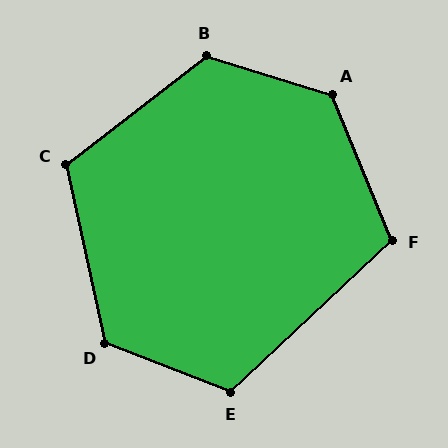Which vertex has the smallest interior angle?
F, at approximately 111 degrees.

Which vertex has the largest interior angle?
A, at approximately 129 degrees.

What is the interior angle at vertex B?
Approximately 125 degrees (obtuse).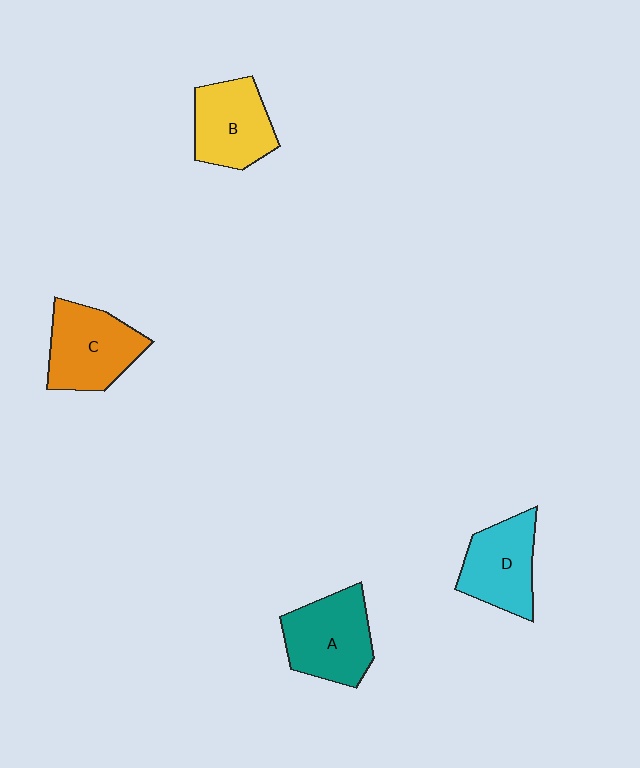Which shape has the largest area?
Shape A (teal).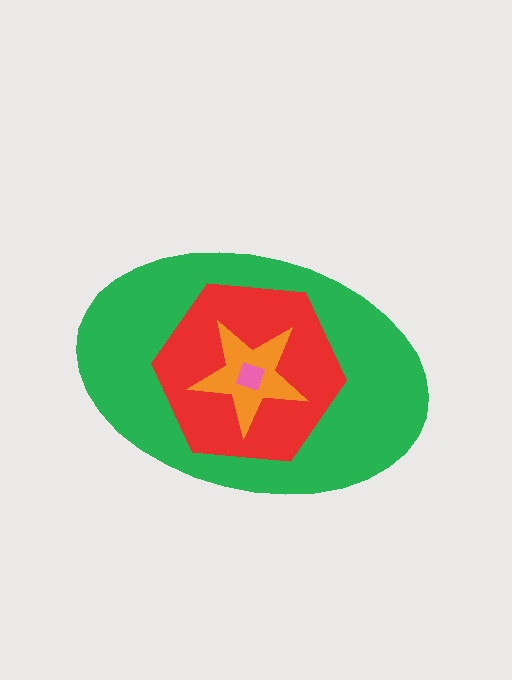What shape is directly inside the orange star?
The pink diamond.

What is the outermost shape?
The green ellipse.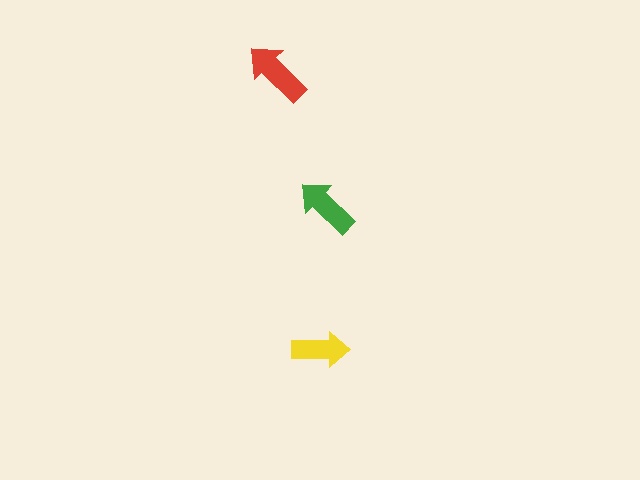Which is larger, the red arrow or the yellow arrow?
The red one.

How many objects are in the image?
There are 3 objects in the image.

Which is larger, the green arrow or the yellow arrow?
The green one.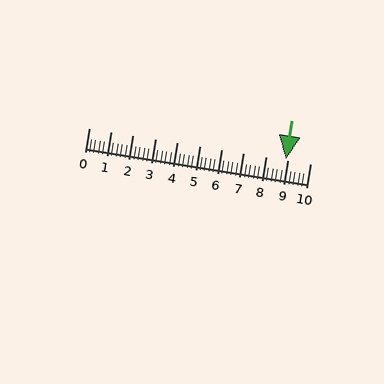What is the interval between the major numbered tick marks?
The major tick marks are spaced 1 units apart.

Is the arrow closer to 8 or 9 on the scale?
The arrow is closer to 9.